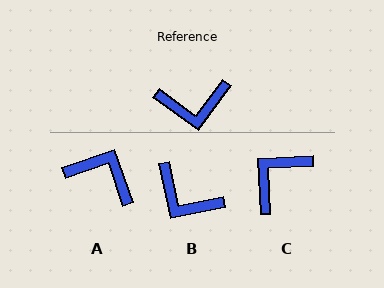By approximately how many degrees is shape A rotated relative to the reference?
Approximately 145 degrees counter-clockwise.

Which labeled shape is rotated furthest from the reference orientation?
A, about 145 degrees away.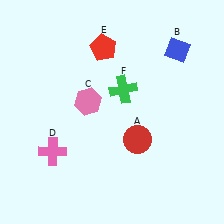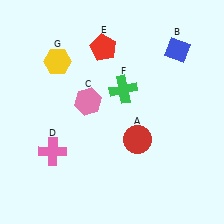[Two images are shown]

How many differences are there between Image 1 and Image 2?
There is 1 difference between the two images.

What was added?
A yellow hexagon (G) was added in Image 2.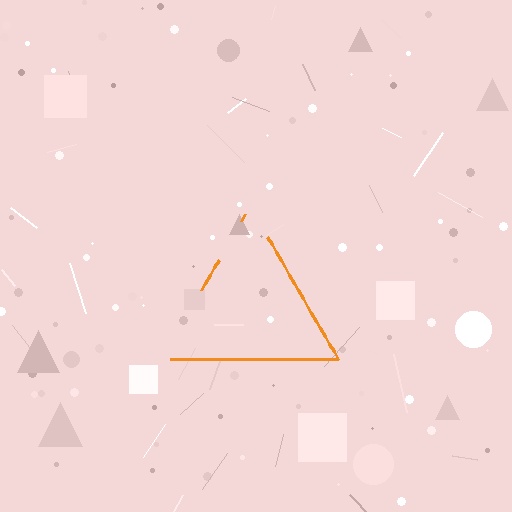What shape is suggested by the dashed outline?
The dashed outline suggests a triangle.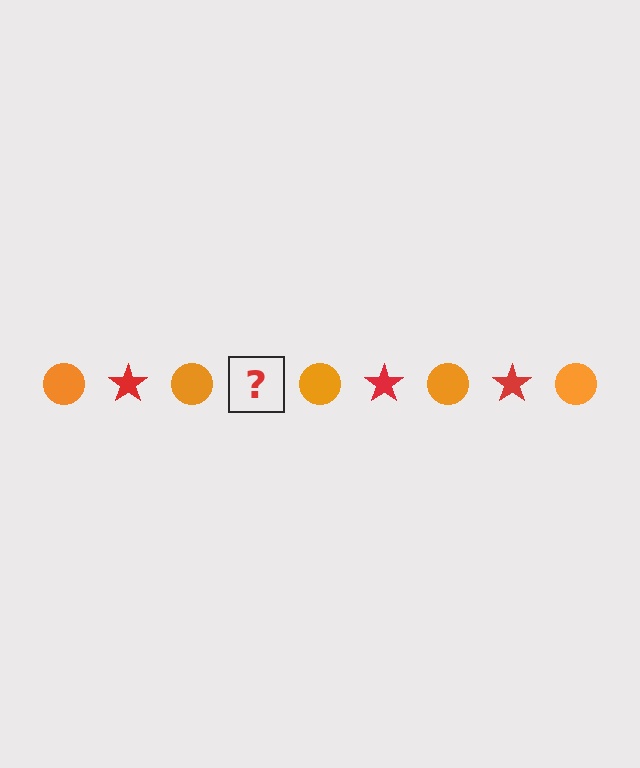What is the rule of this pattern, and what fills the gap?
The rule is that the pattern alternates between orange circle and red star. The gap should be filled with a red star.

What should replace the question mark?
The question mark should be replaced with a red star.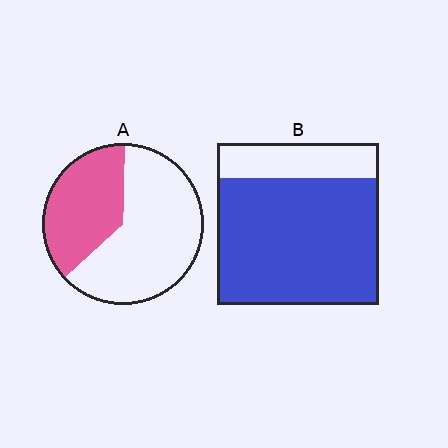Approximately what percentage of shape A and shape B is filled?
A is approximately 35% and B is approximately 80%.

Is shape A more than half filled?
No.